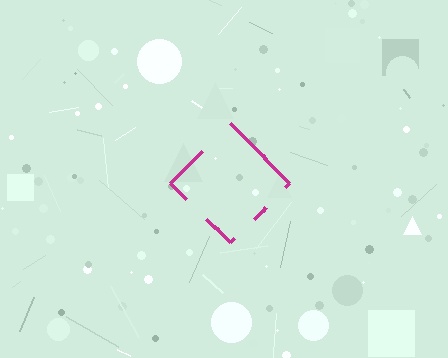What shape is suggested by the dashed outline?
The dashed outline suggests a diamond.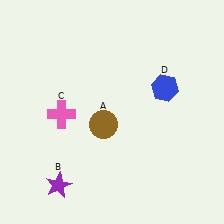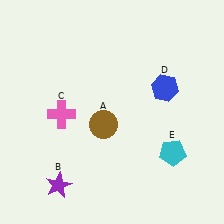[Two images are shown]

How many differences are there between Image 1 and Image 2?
There is 1 difference between the two images.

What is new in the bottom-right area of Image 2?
A cyan pentagon (E) was added in the bottom-right area of Image 2.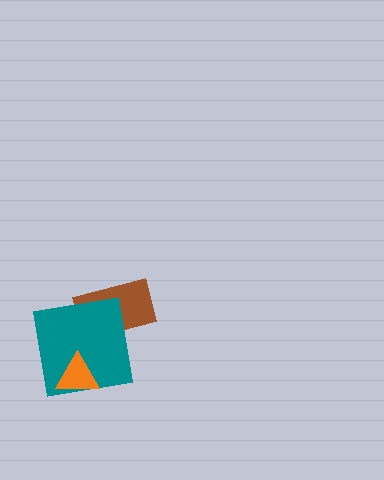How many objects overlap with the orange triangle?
1 object overlaps with the orange triangle.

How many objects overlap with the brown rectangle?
1 object overlaps with the brown rectangle.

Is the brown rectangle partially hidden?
Yes, it is partially covered by another shape.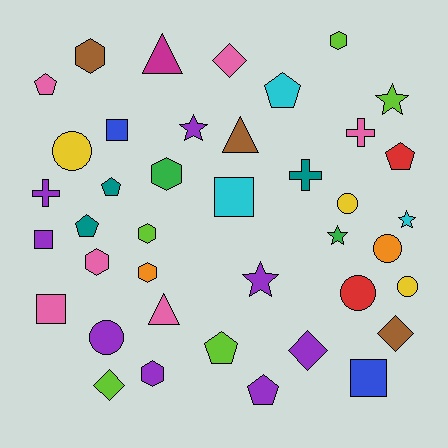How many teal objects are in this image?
There are 3 teal objects.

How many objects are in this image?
There are 40 objects.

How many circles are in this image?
There are 6 circles.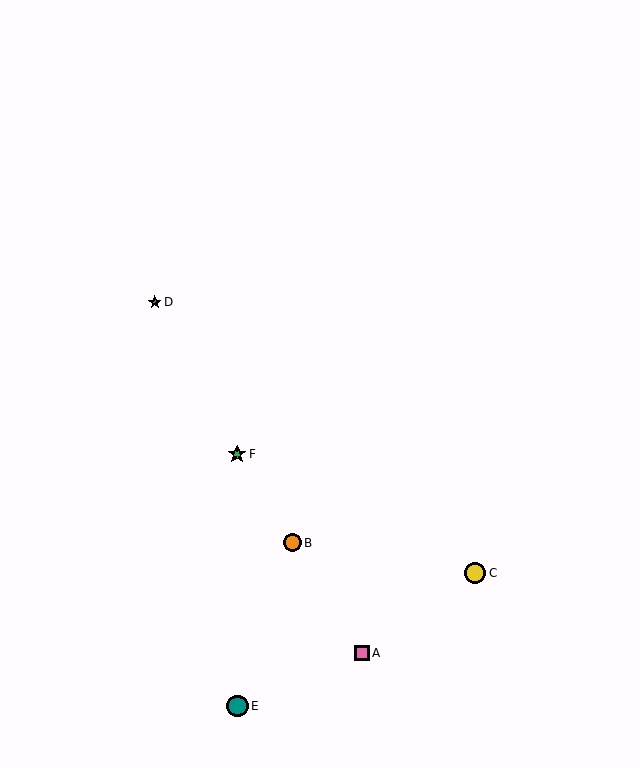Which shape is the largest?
The yellow circle (labeled C) is the largest.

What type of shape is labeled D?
Shape D is a brown star.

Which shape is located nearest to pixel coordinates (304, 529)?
The orange circle (labeled B) at (293, 543) is nearest to that location.